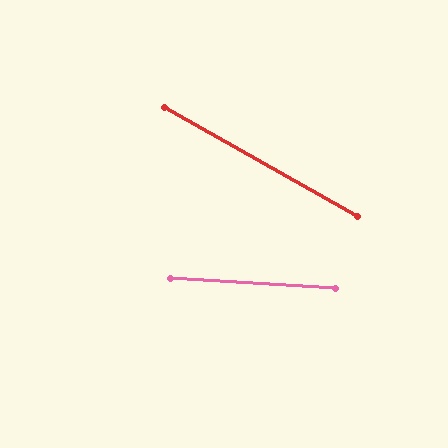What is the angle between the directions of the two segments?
Approximately 26 degrees.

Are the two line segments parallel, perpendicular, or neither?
Neither parallel nor perpendicular — they differ by about 26°.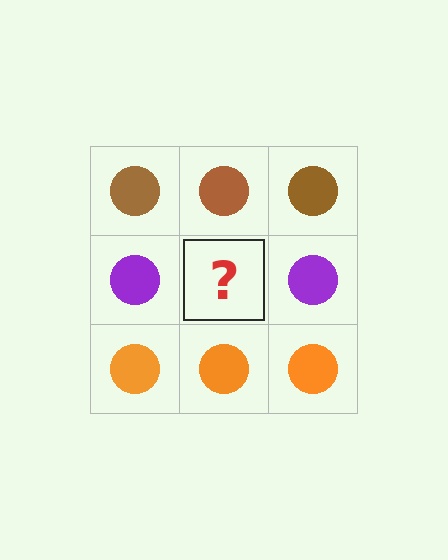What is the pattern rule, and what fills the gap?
The rule is that each row has a consistent color. The gap should be filled with a purple circle.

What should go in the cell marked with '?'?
The missing cell should contain a purple circle.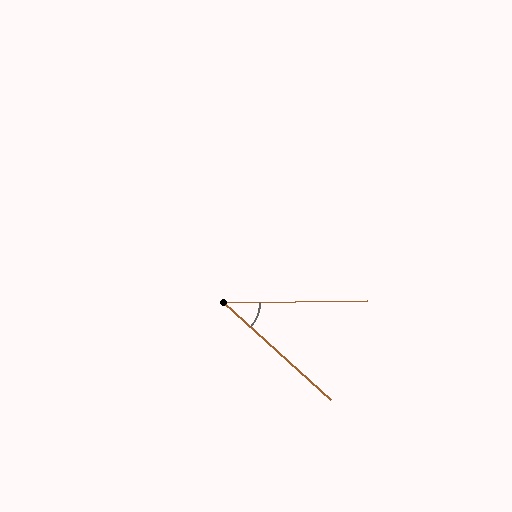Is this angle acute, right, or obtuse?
It is acute.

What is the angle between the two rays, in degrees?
Approximately 43 degrees.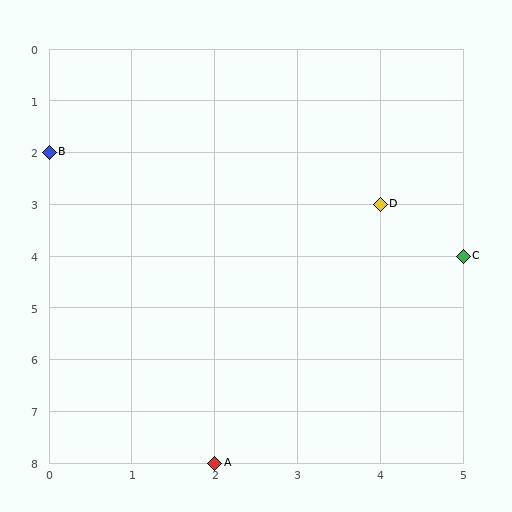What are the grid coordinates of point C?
Point C is at grid coordinates (5, 4).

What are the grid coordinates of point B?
Point B is at grid coordinates (0, 2).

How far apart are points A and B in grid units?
Points A and B are 2 columns and 6 rows apart (about 6.3 grid units diagonally).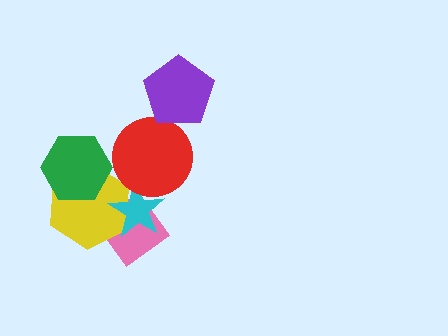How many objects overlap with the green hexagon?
1 object overlaps with the green hexagon.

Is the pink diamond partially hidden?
Yes, it is partially covered by another shape.